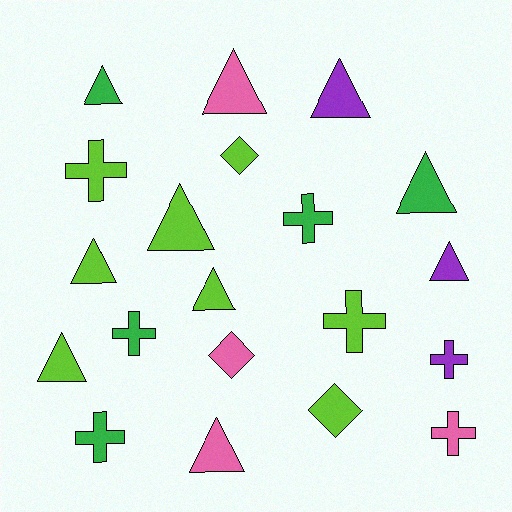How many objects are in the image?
There are 20 objects.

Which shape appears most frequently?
Triangle, with 10 objects.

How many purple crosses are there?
There is 1 purple cross.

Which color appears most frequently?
Lime, with 8 objects.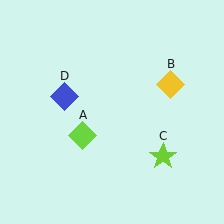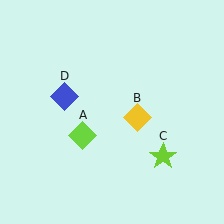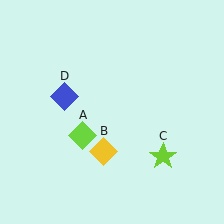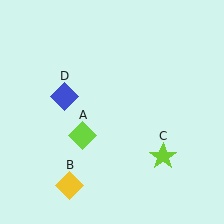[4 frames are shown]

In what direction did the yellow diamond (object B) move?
The yellow diamond (object B) moved down and to the left.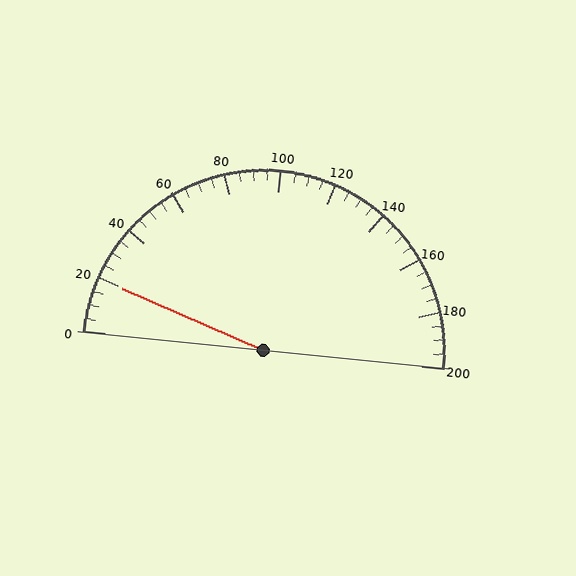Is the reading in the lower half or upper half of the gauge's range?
The reading is in the lower half of the range (0 to 200).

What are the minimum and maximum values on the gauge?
The gauge ranges from 0 to 200.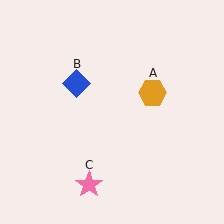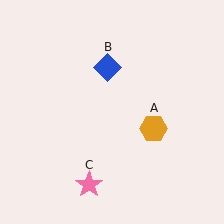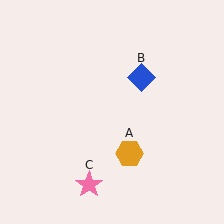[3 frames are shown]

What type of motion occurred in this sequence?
The orange hexagon (object A), blue diamond (object B) rotated clockwise around the center of the scene.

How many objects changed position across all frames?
2 objects changed position: orange hexagon (object A), blue diamond (object B).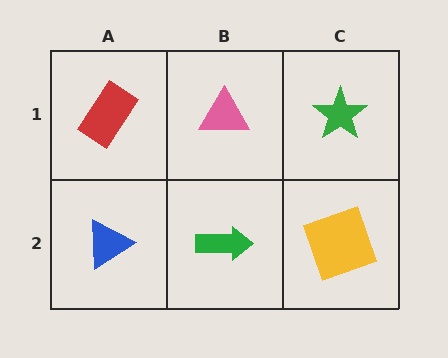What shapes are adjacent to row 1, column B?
A green arrow (row 2, column B), a red rectangle (row 1, column A), a green star (row 1, column C).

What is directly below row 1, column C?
A yellow square.